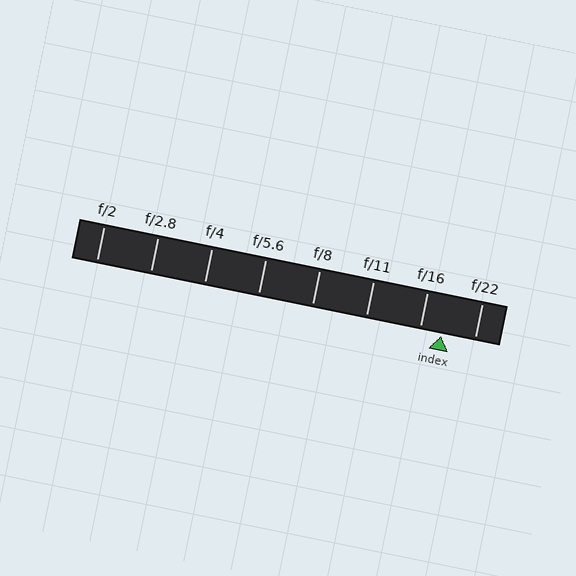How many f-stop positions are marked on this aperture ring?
There are 8 f-stop positions marked.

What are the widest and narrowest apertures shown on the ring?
The widest aperture shown is f/2 and the narrowest is f/22.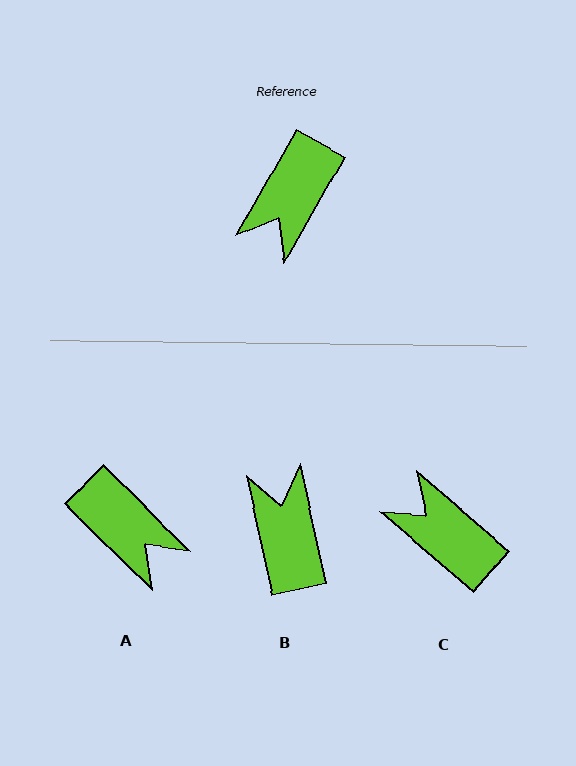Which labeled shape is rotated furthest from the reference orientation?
B, about 138 degrees away.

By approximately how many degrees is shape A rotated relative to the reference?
Approximately 75 degrees counter-clockwise.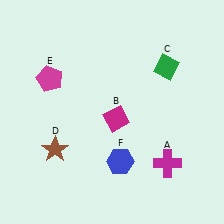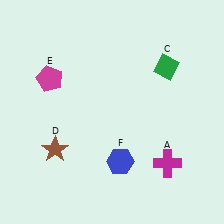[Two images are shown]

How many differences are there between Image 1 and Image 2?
There is 1 difference between the two images.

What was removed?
The magenta diamond (B) was removed in Image 2.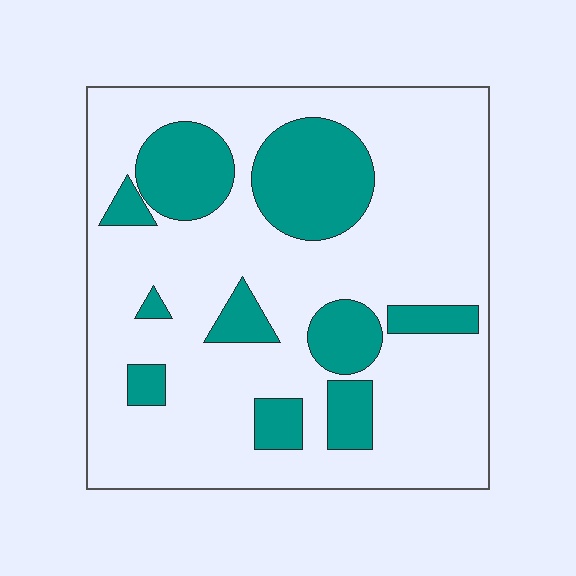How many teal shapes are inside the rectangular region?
10.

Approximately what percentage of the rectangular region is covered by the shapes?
Approximately 25%.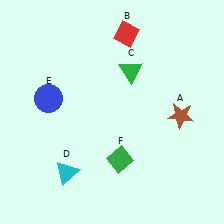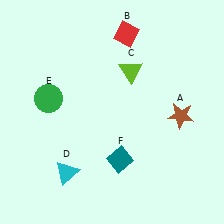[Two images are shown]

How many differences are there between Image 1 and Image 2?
There are 3 differences between the two images.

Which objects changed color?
C changed from green to lime. E changed from blue to green. F changed from green to teal.